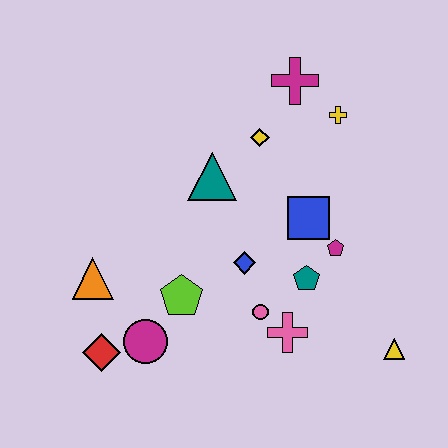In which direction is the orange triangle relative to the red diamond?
The orange triangle is above the red diamond.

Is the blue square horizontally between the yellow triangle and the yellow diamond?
Yes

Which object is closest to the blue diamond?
The pink circle is closest to the blue diamond.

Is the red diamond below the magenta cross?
Yes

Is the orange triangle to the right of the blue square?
No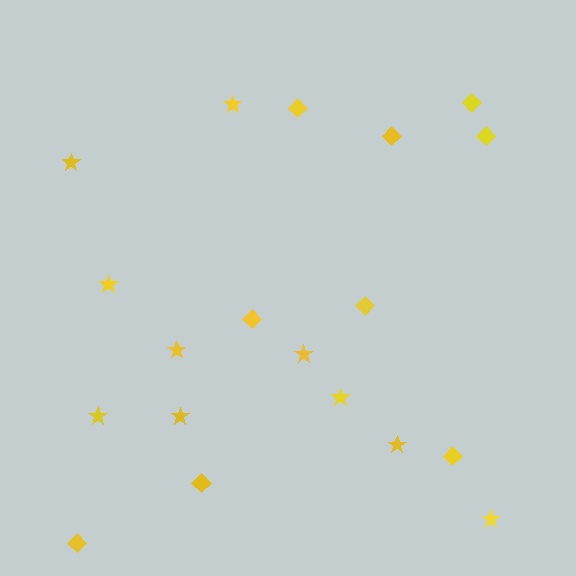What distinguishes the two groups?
There are 2 groups: one group of stars (10) and one group of diamonds (9).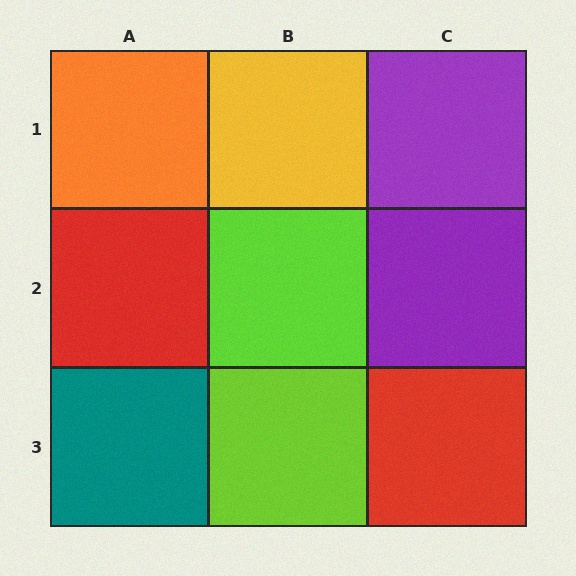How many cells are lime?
2 cells are lime.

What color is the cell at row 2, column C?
Purple.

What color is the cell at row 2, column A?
Red.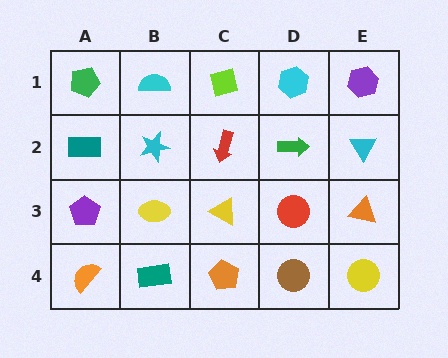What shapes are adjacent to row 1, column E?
A cyan triangle (row 2, column E), a cyan hexagon (row 1, column D).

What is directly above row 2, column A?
A green pentagon.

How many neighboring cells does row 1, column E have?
2.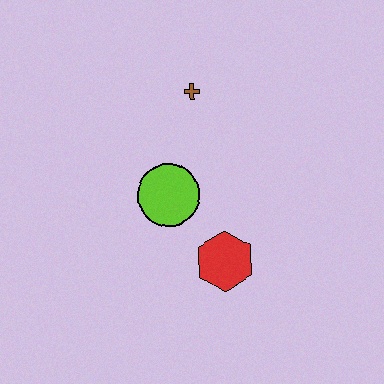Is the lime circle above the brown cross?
No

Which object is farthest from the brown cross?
The red hexagon is farthest from the brown cross.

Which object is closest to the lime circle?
The red hexagon is closest to the lime circle.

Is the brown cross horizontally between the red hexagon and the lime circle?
Yes